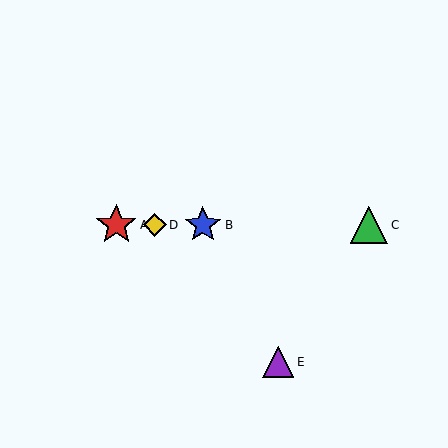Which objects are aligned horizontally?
Objects A, B, C, D are aligned horizontally.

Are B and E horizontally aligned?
No, B is at y≈225 and E is at y≈362.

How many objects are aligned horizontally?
4 objects (A, B, C, D) are aligned horizontally.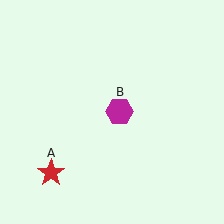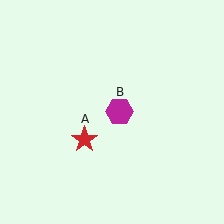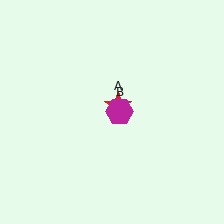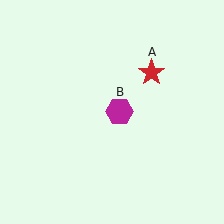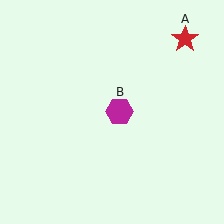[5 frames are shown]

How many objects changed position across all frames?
1 object changed position: red star (object A).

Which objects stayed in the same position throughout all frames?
Magenta hexagon (object B) remained stationary.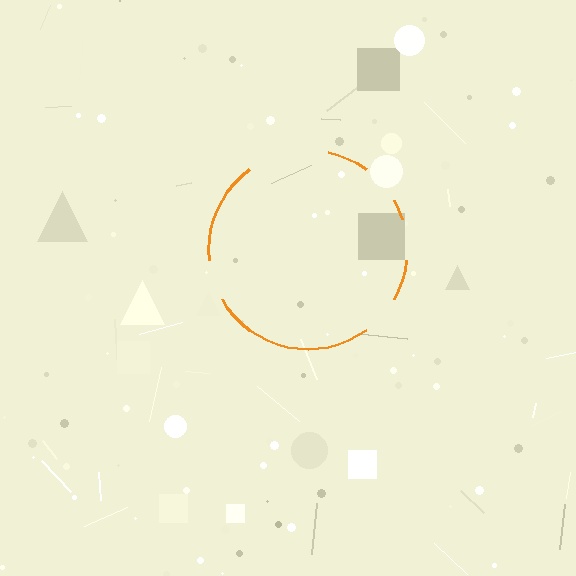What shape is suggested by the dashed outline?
The dashed outline suggests a circle.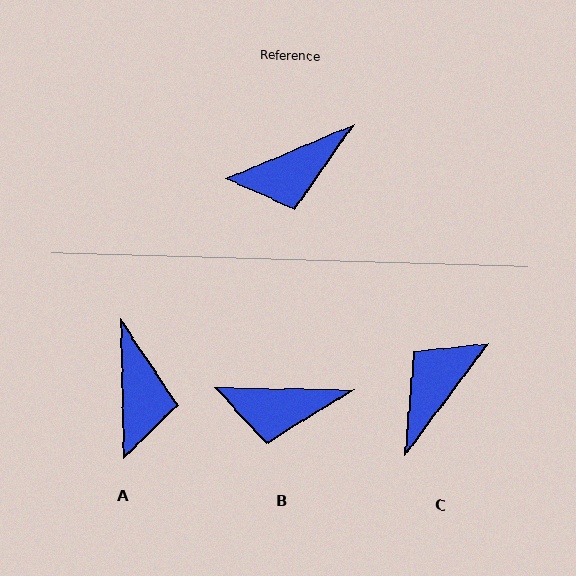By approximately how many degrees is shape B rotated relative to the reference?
Approximately 24 degrees clockwise.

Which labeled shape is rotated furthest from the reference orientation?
C, about 150 degrees away.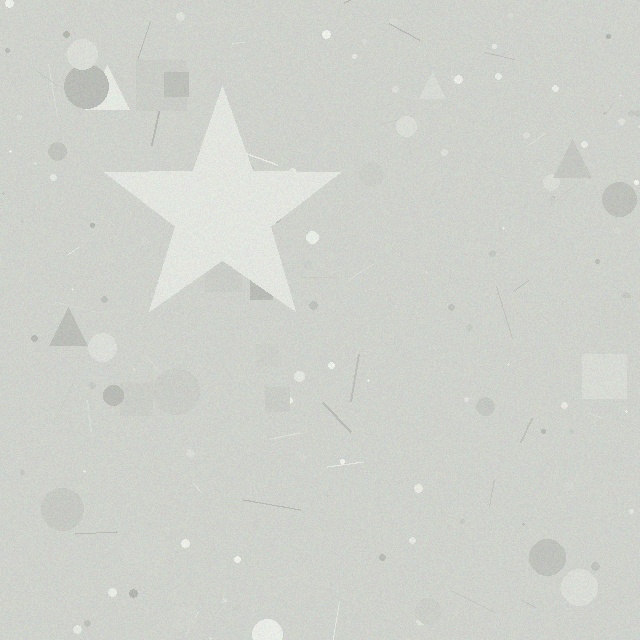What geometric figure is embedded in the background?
A star is embedded in the background.